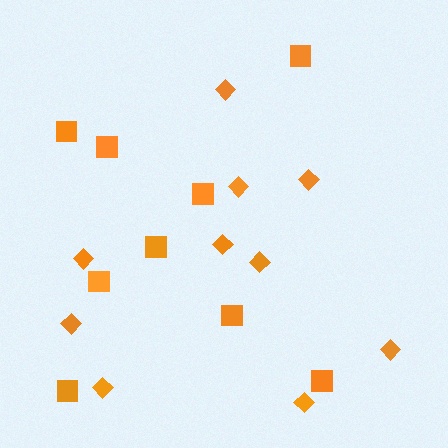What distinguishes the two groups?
There are 2 groups: one group of squares (9) and one group of diamonds (10).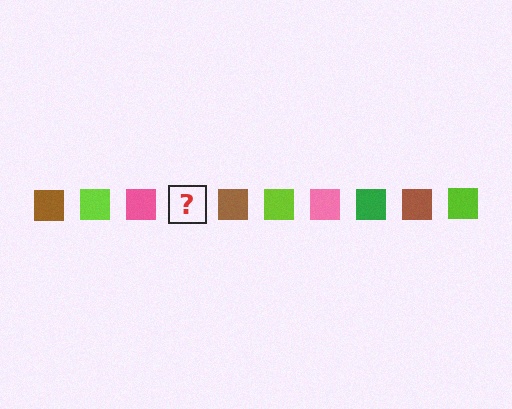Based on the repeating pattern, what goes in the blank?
The blank should be a green square.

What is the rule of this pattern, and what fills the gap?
The rule is that the pattern cycles through brown, lime, pink, green squares. The gap should be filled with a green square.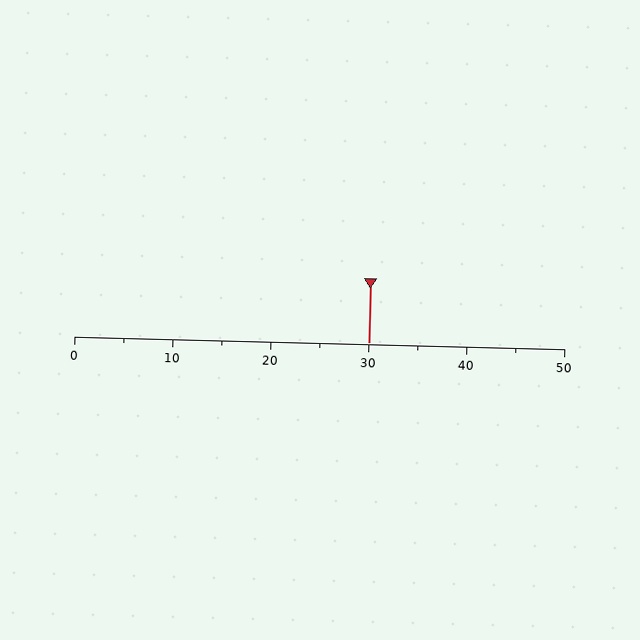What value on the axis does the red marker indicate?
The marker indicates approximately 30.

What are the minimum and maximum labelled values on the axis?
The axis runs from 0 to 50.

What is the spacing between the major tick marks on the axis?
The major ticks are spaced 10 apart.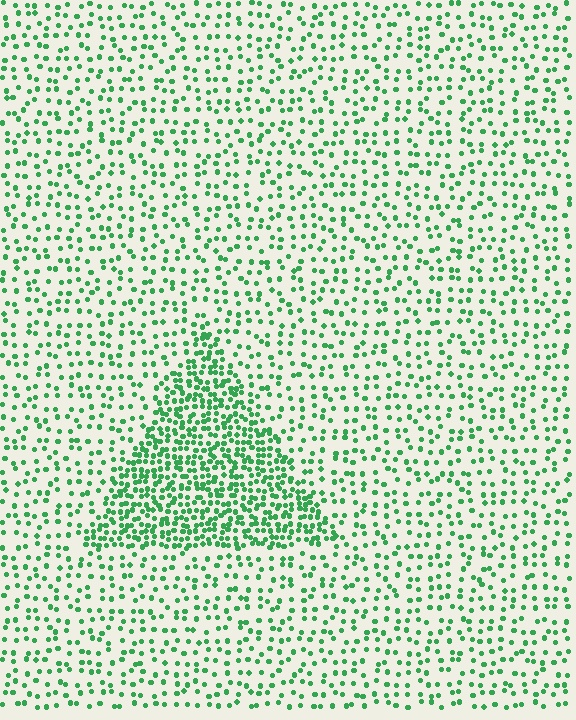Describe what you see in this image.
The image contains small green elements arranged at two different densities. A triangle-shaped region is visible where the elements are more densely packed than the surrounding area.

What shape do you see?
I see a triangle.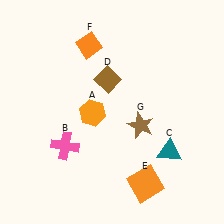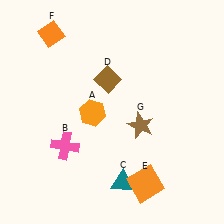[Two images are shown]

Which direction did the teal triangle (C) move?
The teal triangle (C) moved left.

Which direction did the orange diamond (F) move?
The orange diamond (F) moved left.